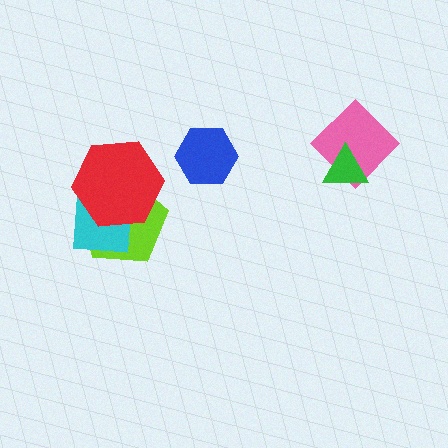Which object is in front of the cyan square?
The red hexagon is in front of the cyan square.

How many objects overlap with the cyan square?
2 objects overlap with the cyan square.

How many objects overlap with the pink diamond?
1 object overlaps with the pink diamond.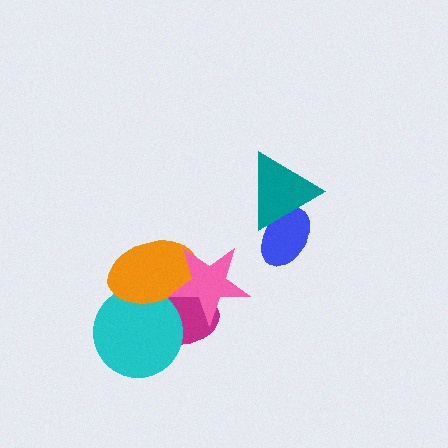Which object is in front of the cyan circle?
The orange ellipse is in front of the cyan circle.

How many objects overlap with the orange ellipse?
3 objects overlap with the orange ellipse.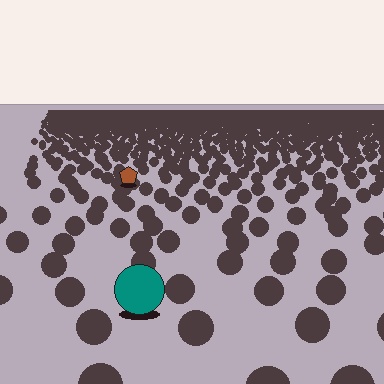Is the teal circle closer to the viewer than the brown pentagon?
Yes. The teal circle is closer — you can tell from the texture gradient: the ground texture is coarser near it.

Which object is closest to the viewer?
The teal circle is closest. The texture marks near it are larger and more spread out.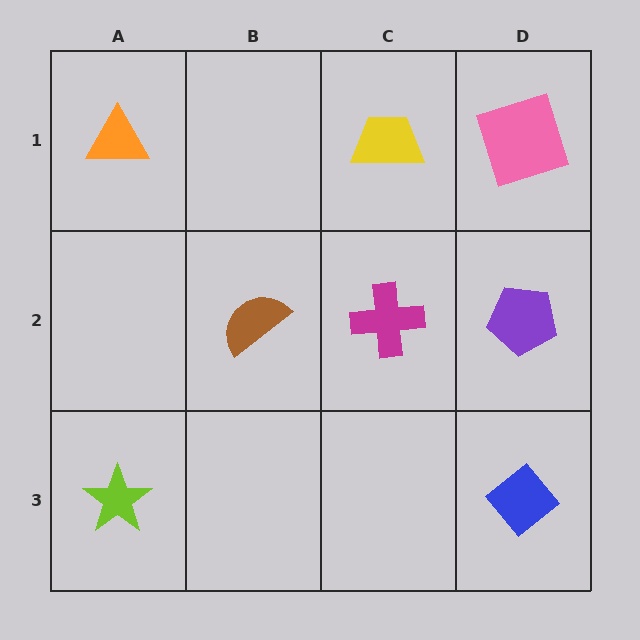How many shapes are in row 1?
3 shapes.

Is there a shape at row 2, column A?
No, that cell is empty.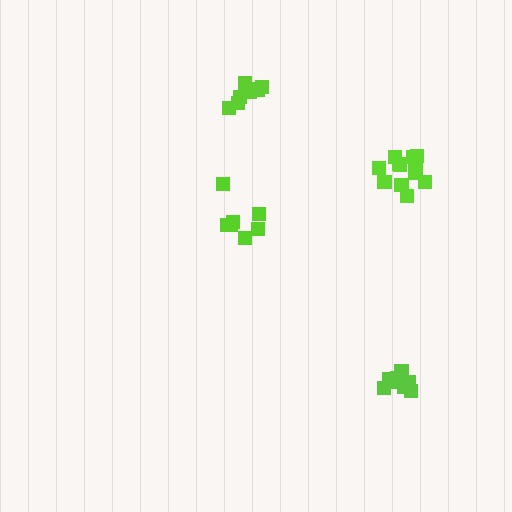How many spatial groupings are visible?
There are 4 spatial groupings.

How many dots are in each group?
Group 1: 10 dots, Group 2: 7 dots, Group 3: 7 dots, Group 4: 12 dots (36 total).